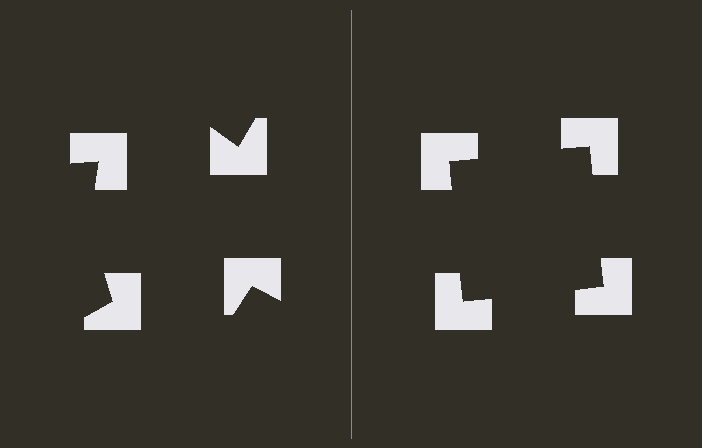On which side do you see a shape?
An illusory square appears on the right side. On the left side the wedge cuts are rotated, so no coherent shape forms.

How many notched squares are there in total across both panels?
8 — 4 on each side.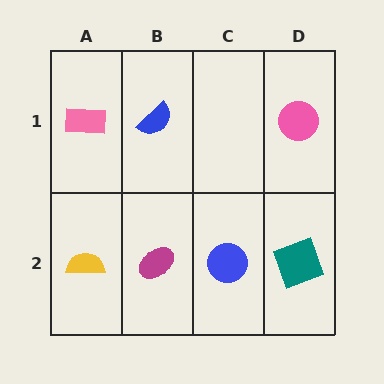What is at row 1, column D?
A pink circle.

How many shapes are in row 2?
4 shapes.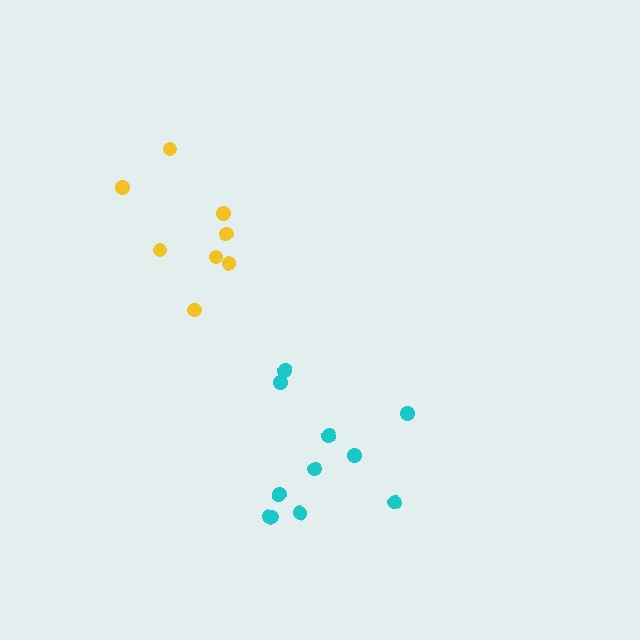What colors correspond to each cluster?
The clusters are colored: yellow, cyan.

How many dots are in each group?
Group 1: 8 dots, Group 2: 11 dots (19 total).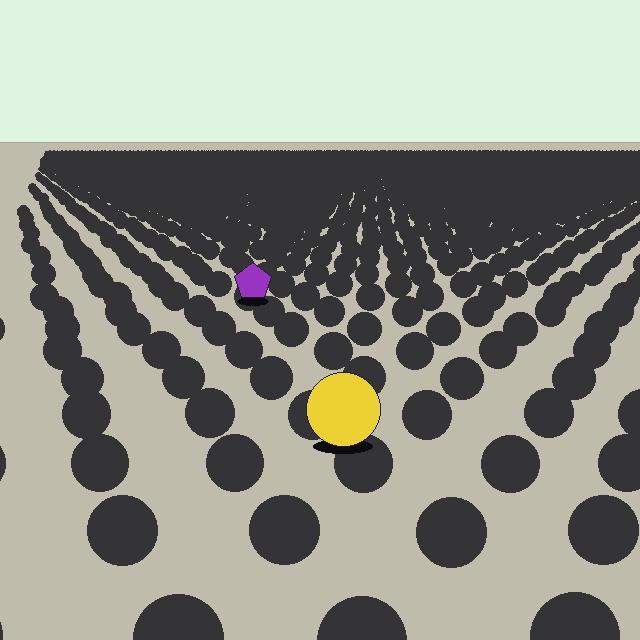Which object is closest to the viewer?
The yellow circle is closest. The texture marks near it are larger and more spread out.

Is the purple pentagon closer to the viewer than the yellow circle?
No. The yellow circle is closer — you can tell from the texture gradient: the ground texture is coarser near it.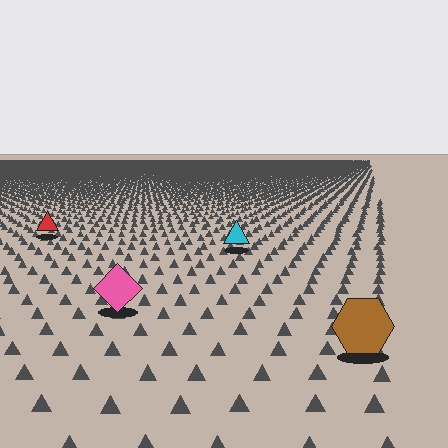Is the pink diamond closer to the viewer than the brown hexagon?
No. The brown hexagon is closer — you can tell from the texture gradient: the ground texture is coarser near it.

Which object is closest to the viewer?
The brown hexagon is closest. The texture marks near it are larger and more spread out.